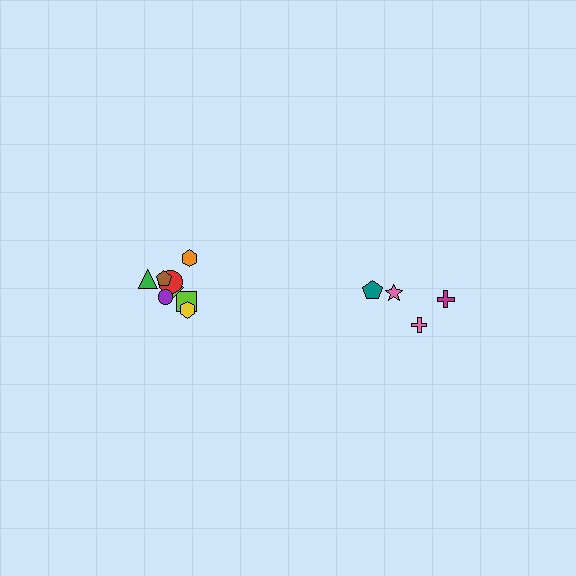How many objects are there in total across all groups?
There are 12 objects.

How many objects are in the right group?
There are 4 objects.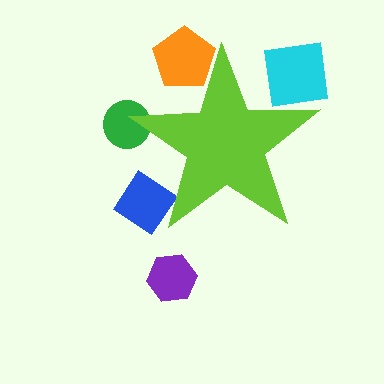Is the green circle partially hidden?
Yes, the green circle is partially hidden behind the lime star.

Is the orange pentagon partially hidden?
Yes, the orange pentagon is partially hidden behind the lime star.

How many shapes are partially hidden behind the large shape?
5 shapes are partially hidden.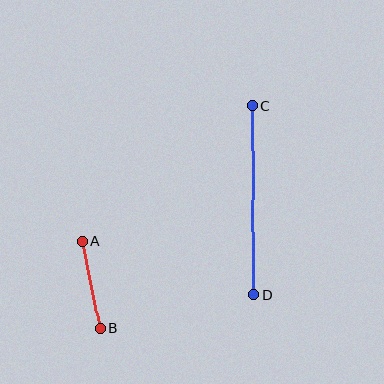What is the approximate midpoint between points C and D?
The midpoint is at approximately (253, 201) pixels.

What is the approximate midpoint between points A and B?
The midpoint is at approximately (91, 285) pixels.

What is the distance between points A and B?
The distance is approximately 89 pixels.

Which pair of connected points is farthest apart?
Points C and D are farthest apart.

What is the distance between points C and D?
The distance is approximately 189 pixels.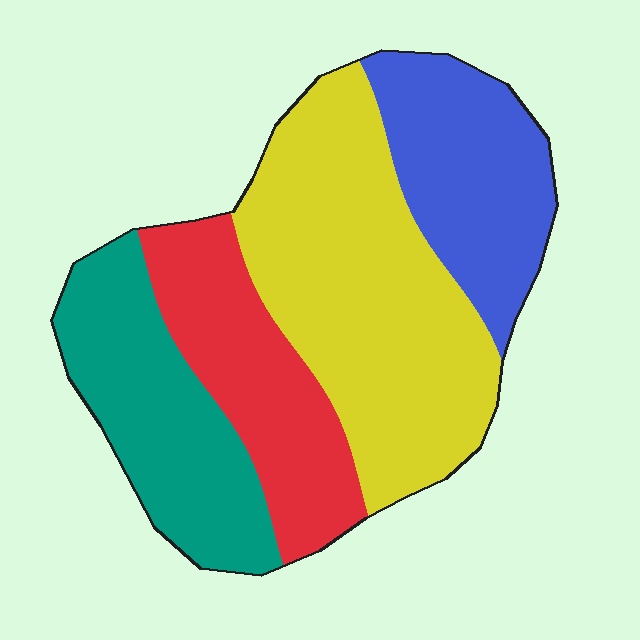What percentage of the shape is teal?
Teal covers roughly 20% of the shape.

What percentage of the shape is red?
Red covers 20% of the shape.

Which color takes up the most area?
Yellow, at roughly 40%.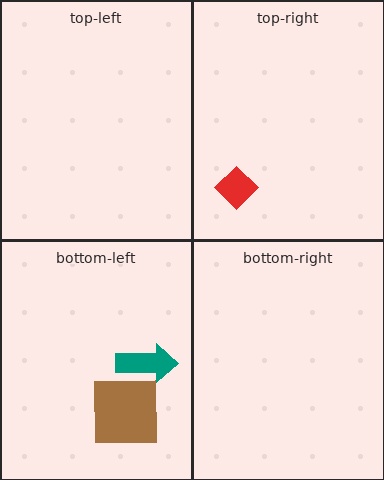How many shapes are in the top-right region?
1.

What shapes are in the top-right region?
The red diamond.